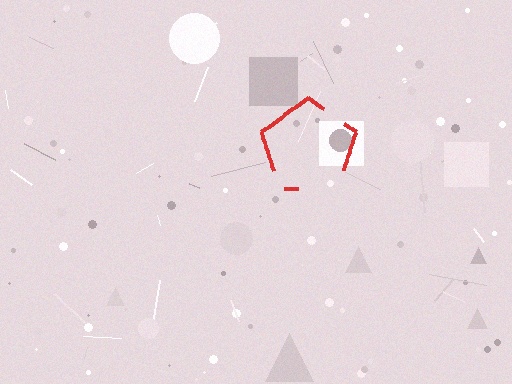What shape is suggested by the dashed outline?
The dashed outline suggests a pentagon.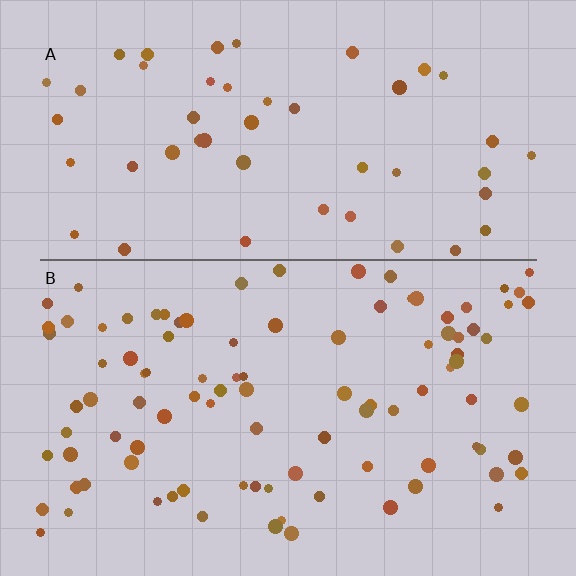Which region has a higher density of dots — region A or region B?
B (the bottom).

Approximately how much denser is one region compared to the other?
Approximately 2.0× — region B over region A.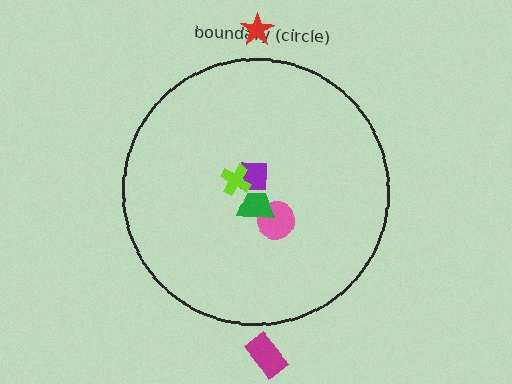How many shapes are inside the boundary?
4 inside, 2 outside.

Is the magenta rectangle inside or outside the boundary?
Outside.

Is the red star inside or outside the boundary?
Outside.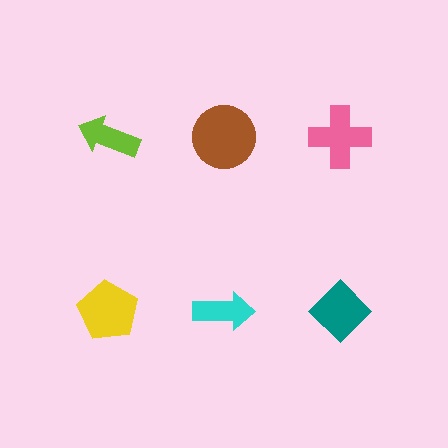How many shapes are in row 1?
3 shapes.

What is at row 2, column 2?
A cyan arrow.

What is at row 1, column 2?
A brown circle.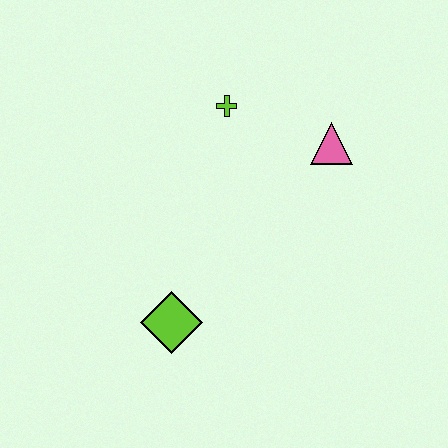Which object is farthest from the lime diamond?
The pink triangle is farthest from the lime diamond.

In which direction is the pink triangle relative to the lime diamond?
The pink triangle is above the lime diamond.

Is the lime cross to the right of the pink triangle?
No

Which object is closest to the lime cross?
The pink triangle is closest to the lime cross.